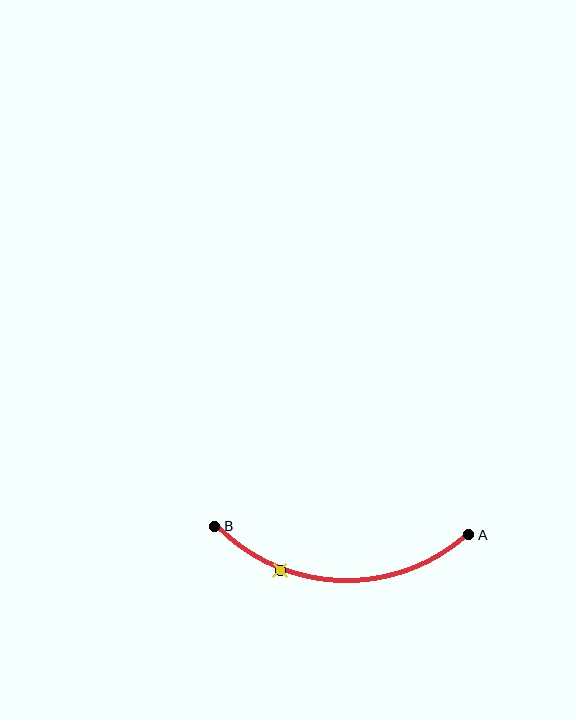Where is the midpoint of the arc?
The arc midpoint is the point on the curve farthest from the straight line joining A and B. It sits below that line.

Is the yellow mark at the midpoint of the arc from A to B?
No. The yellow mark lies on the arc but is closer to endpoint B. The arc midpoint would be at the point on the curve equidistant along the arc from both A and B.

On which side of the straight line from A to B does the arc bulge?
The arc bulges below the straight line connecting A and B.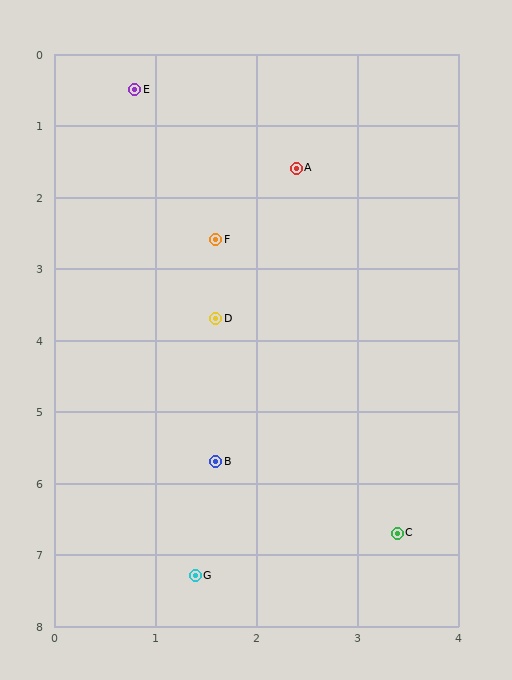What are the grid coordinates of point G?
Point G is at approximately (1.4, 7.3).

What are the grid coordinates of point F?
Point F is at approximately (1.6, 2.6).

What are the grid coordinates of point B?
Point B is at approximately (1.6, 5.7).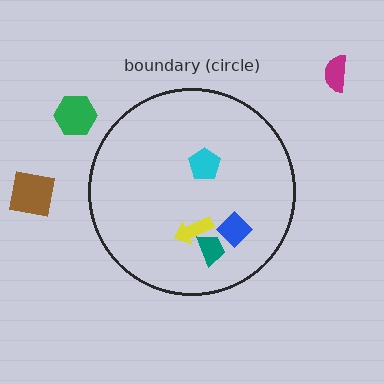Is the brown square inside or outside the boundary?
Outside.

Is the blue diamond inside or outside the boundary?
Inside.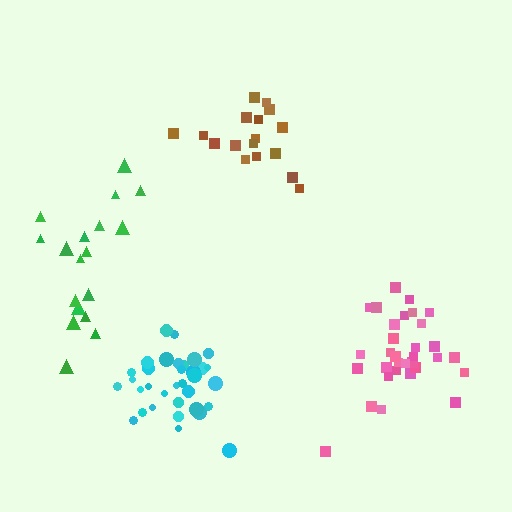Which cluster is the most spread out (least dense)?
Green.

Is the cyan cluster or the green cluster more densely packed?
Cyan.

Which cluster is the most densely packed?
Cyan.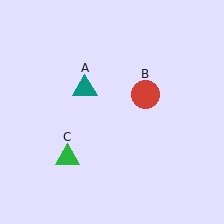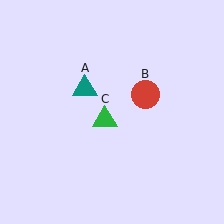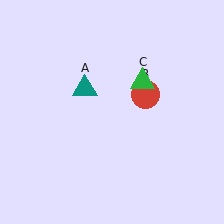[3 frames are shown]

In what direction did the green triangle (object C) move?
The green triangle (object C) moved up and to the right.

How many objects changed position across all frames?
1 object changed position: green triangle (object C).